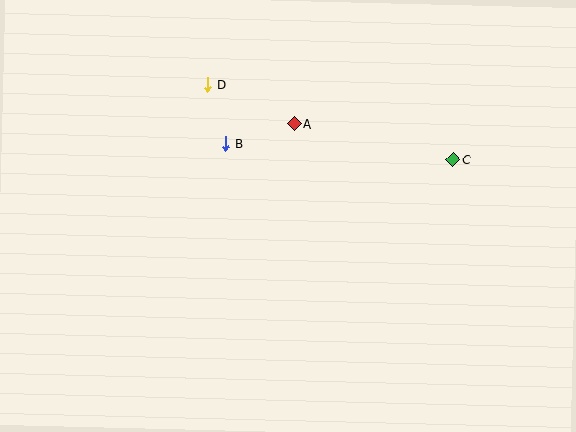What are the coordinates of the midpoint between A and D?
The midpoint between A and D is at (251, 104).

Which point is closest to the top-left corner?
Point D is closest to the top-left corner.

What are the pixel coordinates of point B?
Point B is at (226, 144).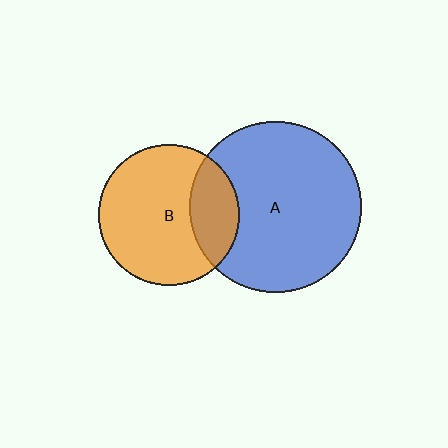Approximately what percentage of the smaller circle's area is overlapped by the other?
Approximately 25%.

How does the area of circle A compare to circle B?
Approximately 1.5 times.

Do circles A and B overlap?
Yes.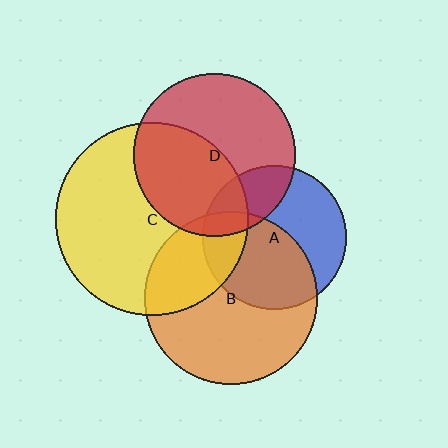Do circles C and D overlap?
Yes.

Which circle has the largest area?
Circle C (yellow).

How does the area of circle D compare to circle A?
Approximately 1.3 times.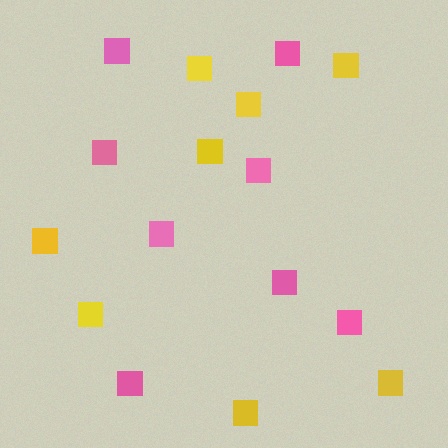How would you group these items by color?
There are 2 groups: one group of pink squares (8) and one group of yellow squares (8).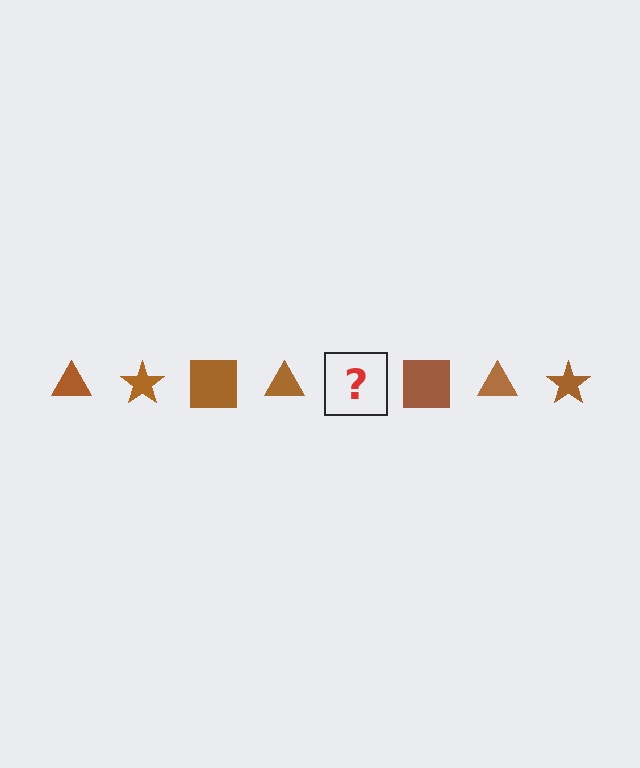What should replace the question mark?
The question mark should be replaced with a brown star.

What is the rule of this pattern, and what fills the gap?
The rule is that the pattern cycles through triangle, star, square shapes in brown. The gap should be filled with a brown star.